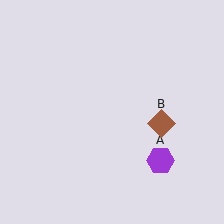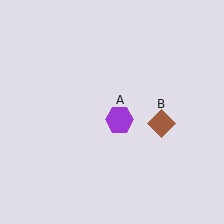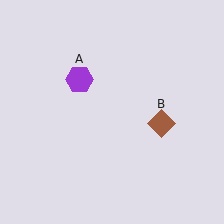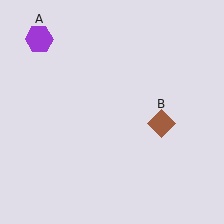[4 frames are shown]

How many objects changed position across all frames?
1 object changed position: purple hexagon (object A).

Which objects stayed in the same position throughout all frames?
Brown diamond (object B) remained stationary.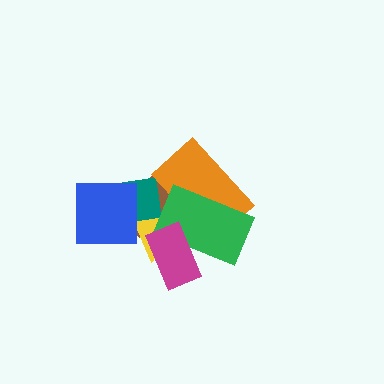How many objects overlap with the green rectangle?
4 objects overlap with the green rectangle.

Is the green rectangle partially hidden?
Yes, it is partially covered by another shape.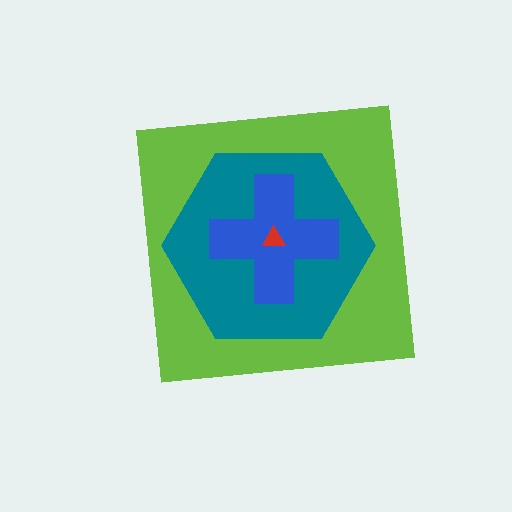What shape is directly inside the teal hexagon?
The blue cross.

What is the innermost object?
The red triangle.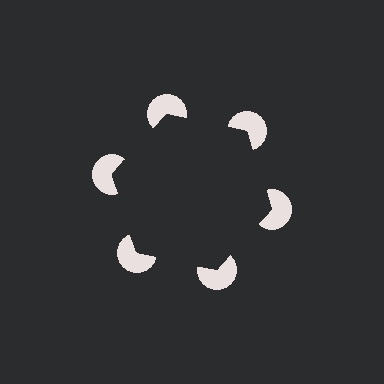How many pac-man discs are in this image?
There are 6 — one at each vertex of the illusory hexagon.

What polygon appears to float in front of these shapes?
An illusory hexagon — its edges are inferred from the aligned wedge cuts in the pac-man discs, not physically drawn.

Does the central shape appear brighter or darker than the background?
It typically appears slightly darker than the background, even though no actual brightness change is drawn.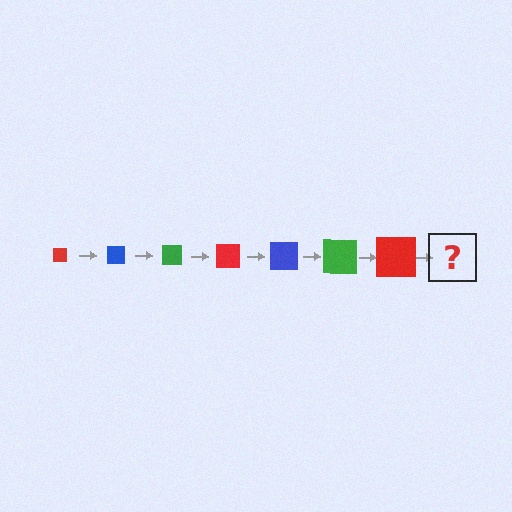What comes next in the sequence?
The next element should be a blue square, larger than the previous one.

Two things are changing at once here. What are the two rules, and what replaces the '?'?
The two rules are that the square grows larger each step and the color cycles through red, blue, and green. The '?' should be a blue square, larger than the previous one.